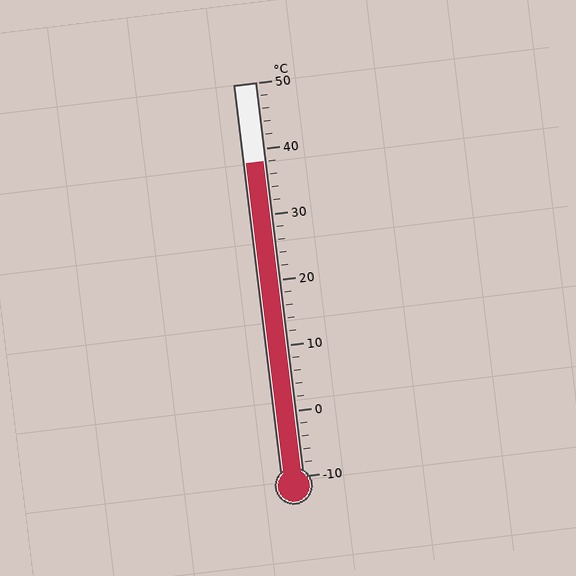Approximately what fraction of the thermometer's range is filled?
The thermometer is filled to approximately 80% of its range.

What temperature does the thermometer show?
The thermometer shows approximately 38°C.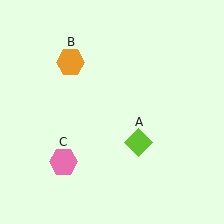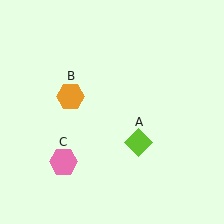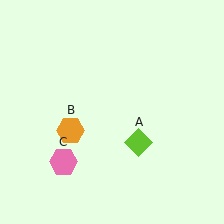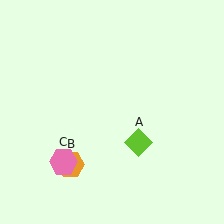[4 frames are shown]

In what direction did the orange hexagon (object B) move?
The orange hexagon (object B) moved down.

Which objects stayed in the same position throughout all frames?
Lime diamond (object A) and pink hexagon (object C) remained stationary.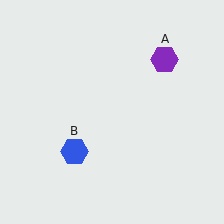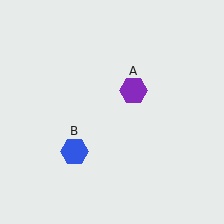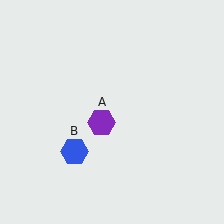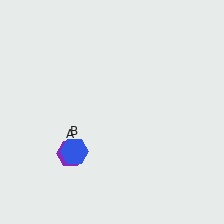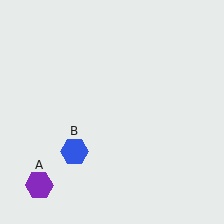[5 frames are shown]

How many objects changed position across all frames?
1 object changed position: purple hexagon (object A).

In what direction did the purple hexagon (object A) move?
The purple hexagon (object A) moved down and to the left.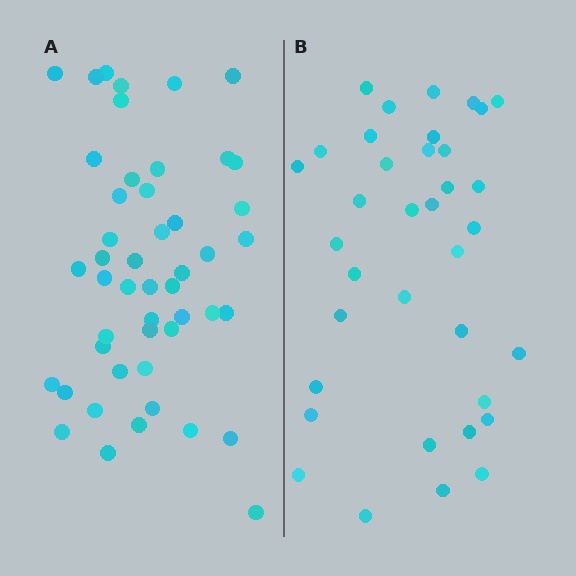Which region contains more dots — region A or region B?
Region A (the left region) has more dots.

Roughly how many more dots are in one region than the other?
Region A has roughly 12 or so more dots than region B.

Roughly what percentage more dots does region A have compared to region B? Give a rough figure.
About 35% more.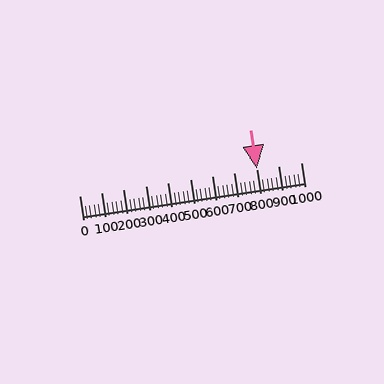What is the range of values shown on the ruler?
The ruler shows values from 0 to 1000.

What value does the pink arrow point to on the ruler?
The pink arrow points to approximately 800.